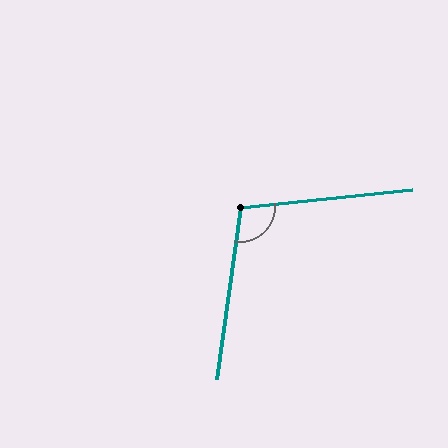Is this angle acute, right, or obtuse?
It is obtuse.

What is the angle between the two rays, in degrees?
Approximately 104 degrees.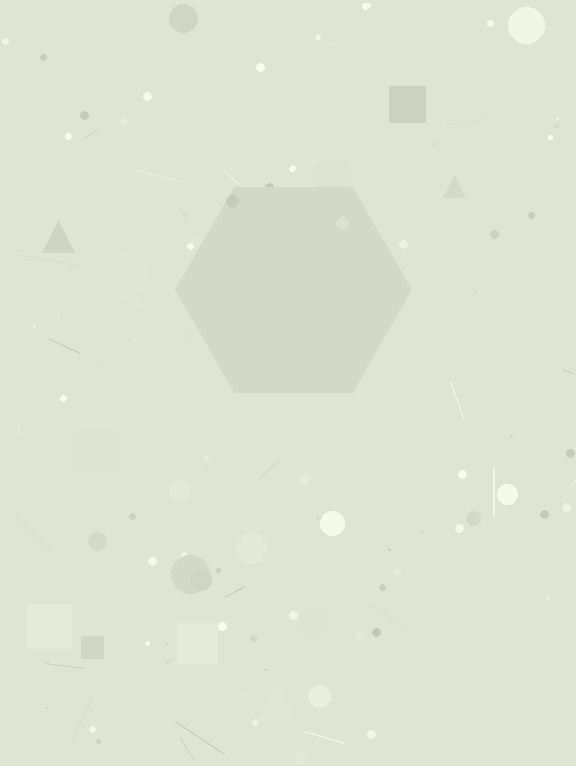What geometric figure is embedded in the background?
A hexagon is embedded in the background.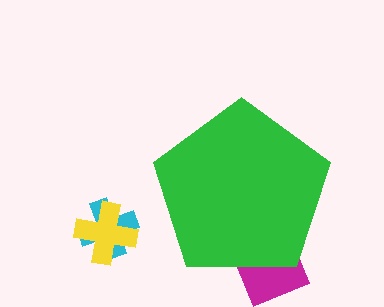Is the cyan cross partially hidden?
No, the cyan cross is fully visible.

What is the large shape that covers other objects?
A green pentagon.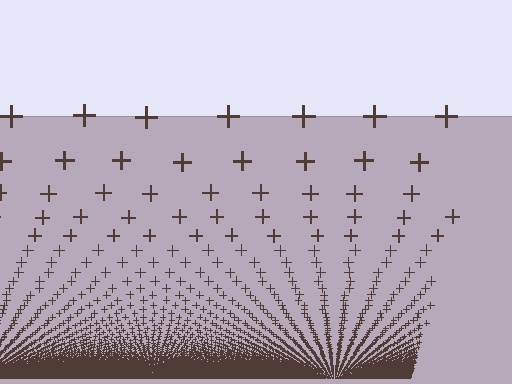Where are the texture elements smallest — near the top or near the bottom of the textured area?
Near the bottom.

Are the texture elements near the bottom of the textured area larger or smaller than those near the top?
Smaller. The gradient is inverted — elements near the bottom are smaller and denser.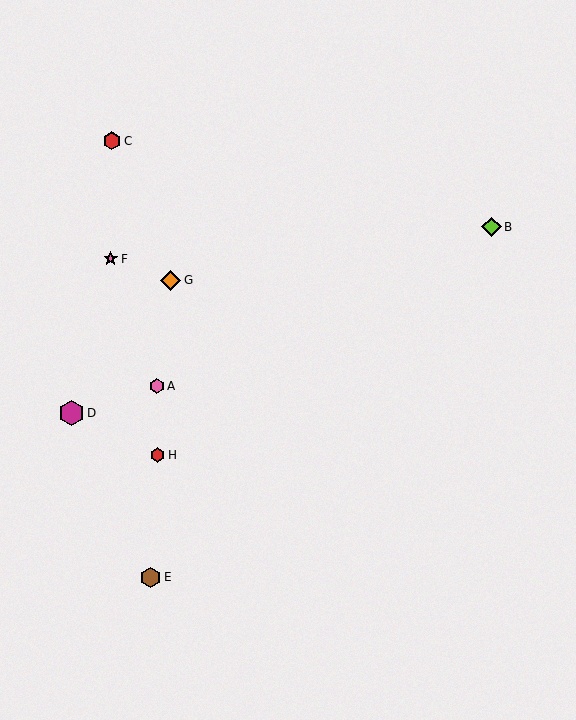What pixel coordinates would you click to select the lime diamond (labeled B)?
Click at (492, 227) to select the lime diamond B.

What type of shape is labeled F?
Shape F is a pink star.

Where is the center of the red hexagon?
The center of the red hexagon is at (158, 455).